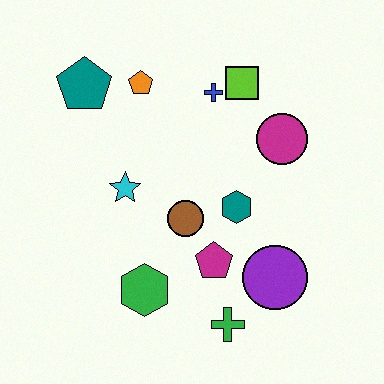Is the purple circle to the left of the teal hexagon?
No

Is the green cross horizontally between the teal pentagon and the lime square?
Yes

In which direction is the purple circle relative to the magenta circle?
The purple circle is below the magenta circle.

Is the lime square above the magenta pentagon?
Yes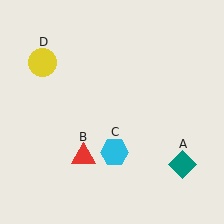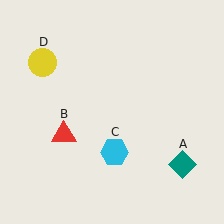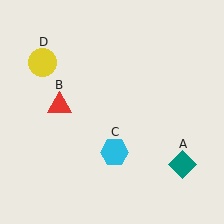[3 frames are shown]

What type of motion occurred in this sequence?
The red triangle (object B) rotated clockwise around the center of the scene.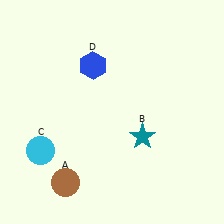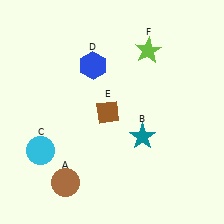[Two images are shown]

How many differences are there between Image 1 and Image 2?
There are 2 differences between the two images.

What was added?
A brown diamond (E), a lime star (F) were added in Image 2.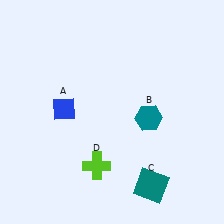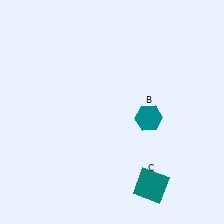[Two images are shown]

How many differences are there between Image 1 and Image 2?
There are 2 differences between the two images.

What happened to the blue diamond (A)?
The blue diamond (A) was removed in Image 2. It was in the top-left area of Image 1.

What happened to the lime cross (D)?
The lime cross (D) was removed in Image 2. It was in the bottom-left area of Image 1.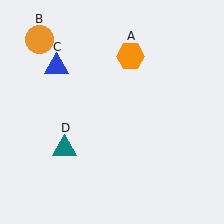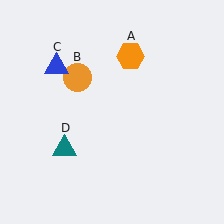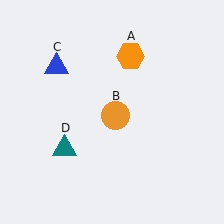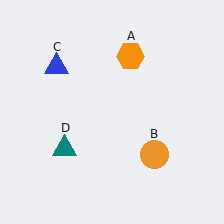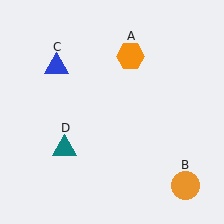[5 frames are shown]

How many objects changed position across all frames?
1 object changed position: orange circle (object B).